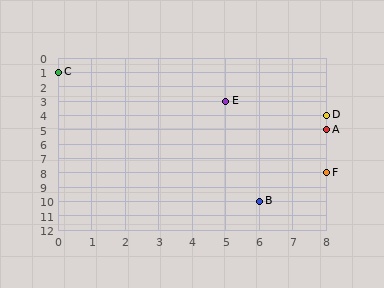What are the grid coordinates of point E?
Point E is at grid coordinates (5, 3).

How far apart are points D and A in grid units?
Points D and A are 1 row apart.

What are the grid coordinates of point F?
Point F is at grid coordinates (8, 8).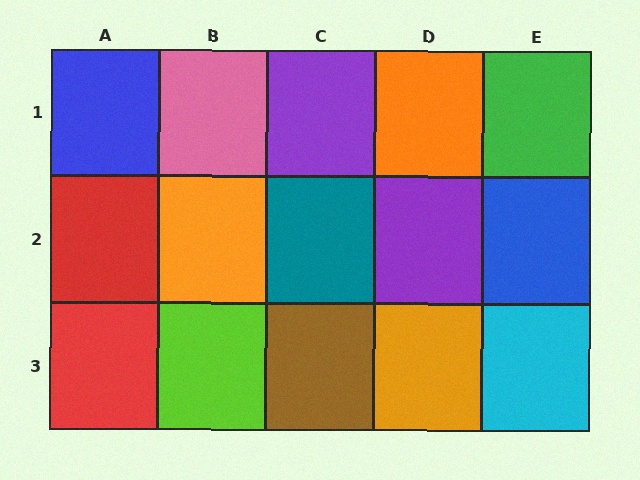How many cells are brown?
1 cell is brown.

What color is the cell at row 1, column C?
Purple.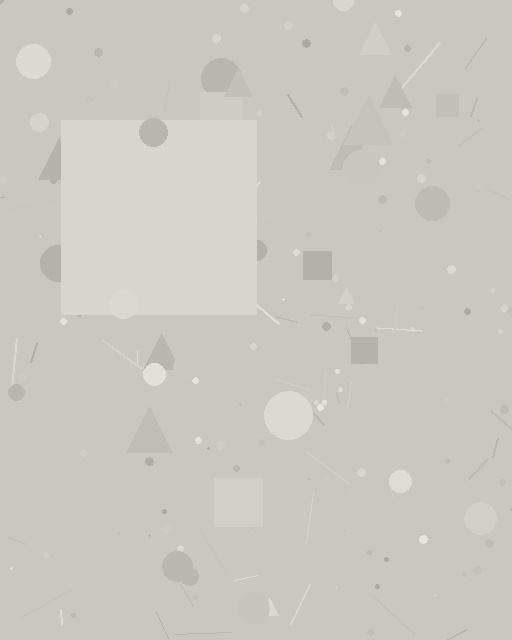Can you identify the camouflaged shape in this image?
The camouflaged shape is a square.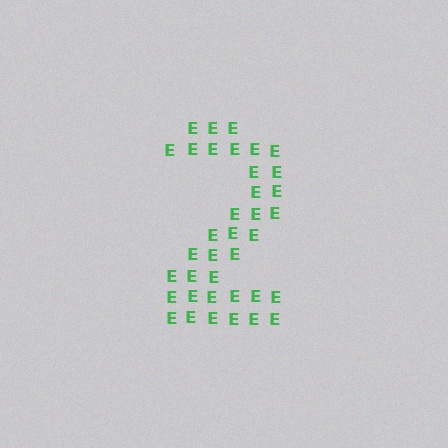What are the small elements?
The small elements are letter E's.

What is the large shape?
The large shape is the digit 2.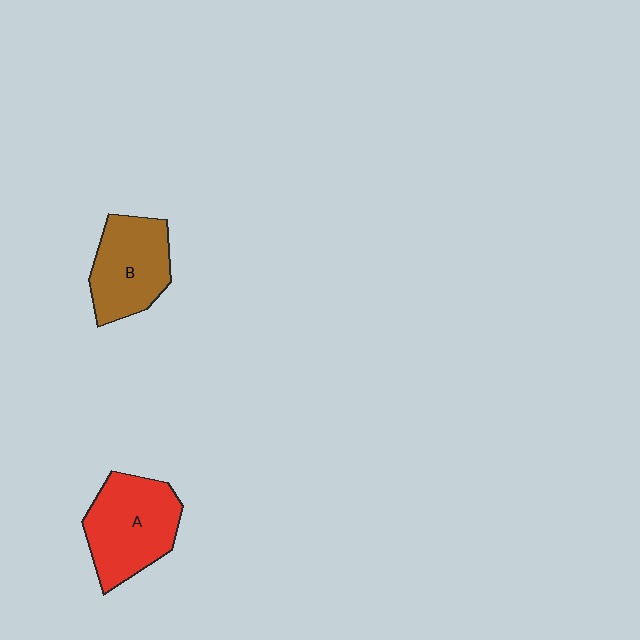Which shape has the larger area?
Shape A (red).